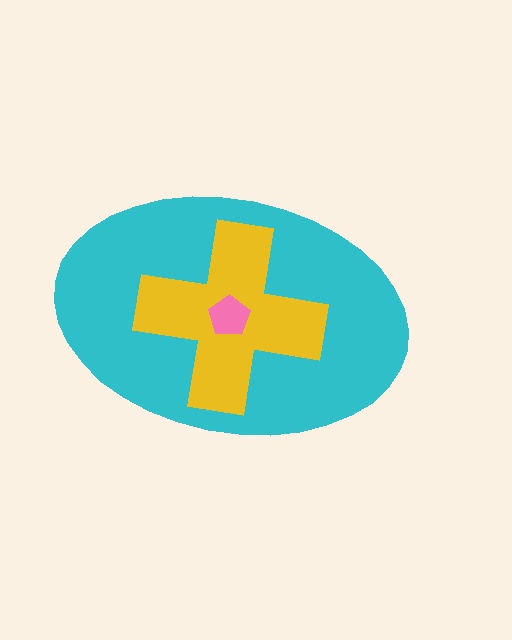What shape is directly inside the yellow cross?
The pink pentagon.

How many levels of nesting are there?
3.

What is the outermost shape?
The cyan ellipse.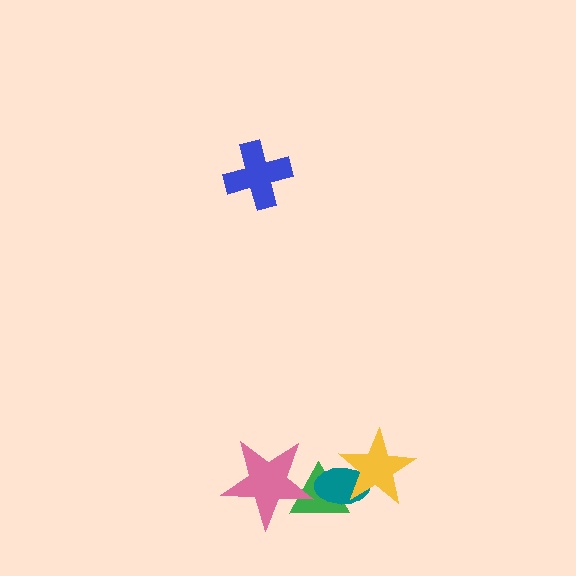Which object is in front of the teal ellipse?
The yellow star is in front of the teal ellipse.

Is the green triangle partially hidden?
Yes, it is partially covered by another shape.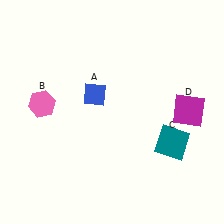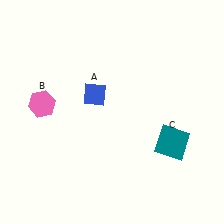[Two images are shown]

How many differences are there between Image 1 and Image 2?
There is 1 difference between the two images.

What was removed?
The magenta square (D) was removed in Image 2.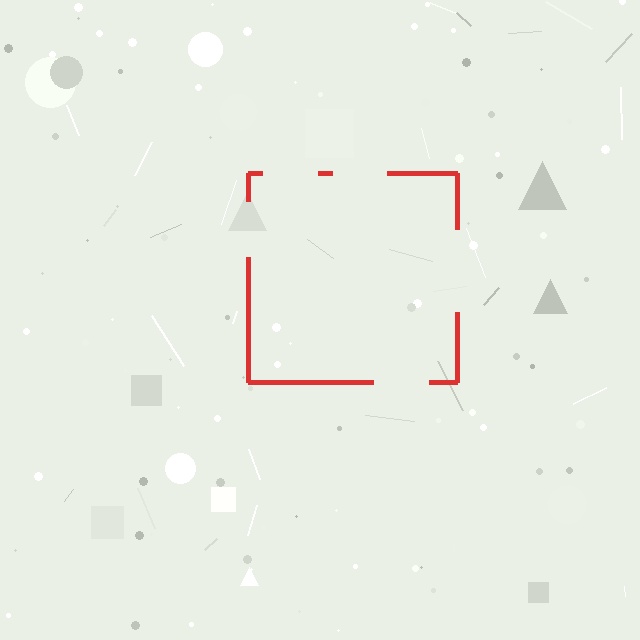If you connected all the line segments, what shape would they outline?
They would outline a square.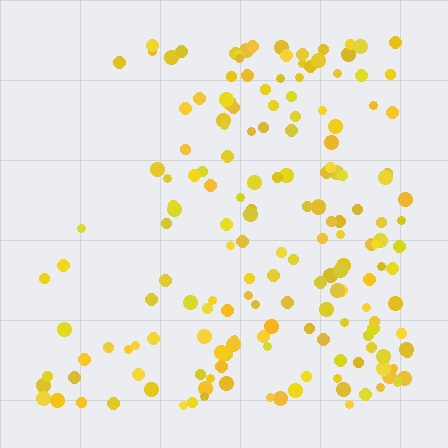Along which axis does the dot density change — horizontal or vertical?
Horizontal.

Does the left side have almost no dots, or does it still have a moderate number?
Still a moderate number, just noticeably fewer than the right.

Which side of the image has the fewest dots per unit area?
The left.